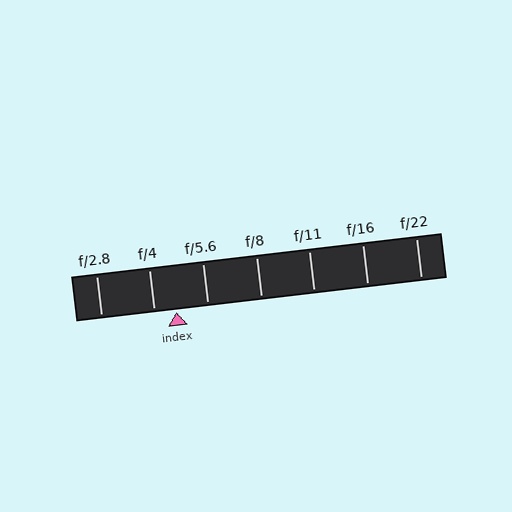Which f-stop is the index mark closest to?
The index mark is closest to f/4.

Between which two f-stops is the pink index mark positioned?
The index mark is between f/4 and f/5.6.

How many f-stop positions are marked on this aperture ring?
There are 7 f-stop positions marked.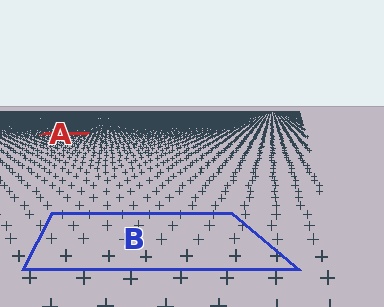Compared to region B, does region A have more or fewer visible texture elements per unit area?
Region A has more texture elements per unit area — they are packed more densely because it is farther away.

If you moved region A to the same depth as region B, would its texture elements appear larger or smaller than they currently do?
They would appear larger. At a closer depth, the same texture elements are projected at a bigger on-screen size.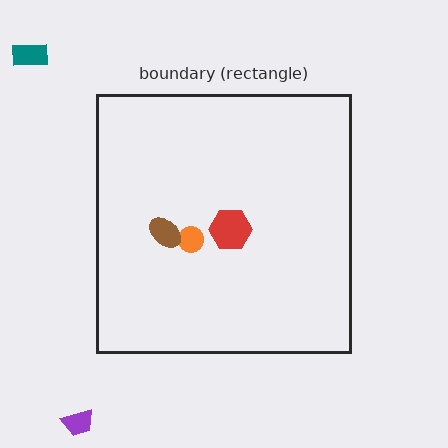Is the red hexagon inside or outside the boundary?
Inside.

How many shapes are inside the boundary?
3 inside, 2 outside.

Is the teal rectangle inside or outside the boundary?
Outside.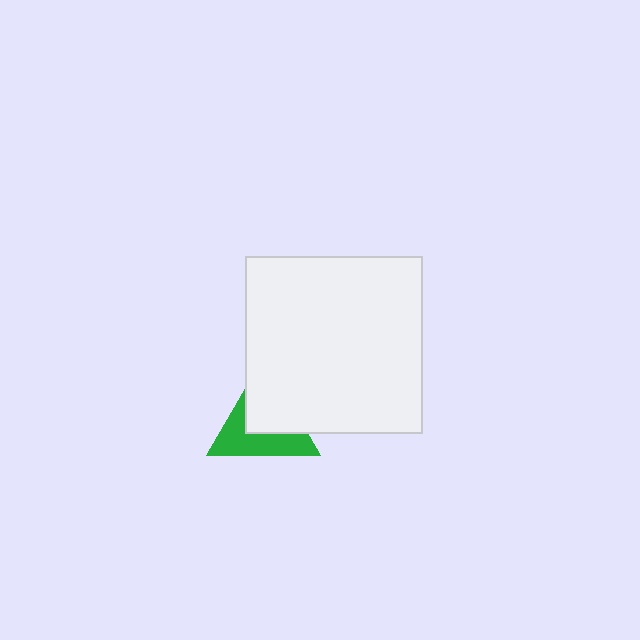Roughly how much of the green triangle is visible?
About half of it is visible (roughly 50%).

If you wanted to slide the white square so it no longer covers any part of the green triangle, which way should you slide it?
Slide it toward the upper-right — that is the most direct way to separate the two shapes.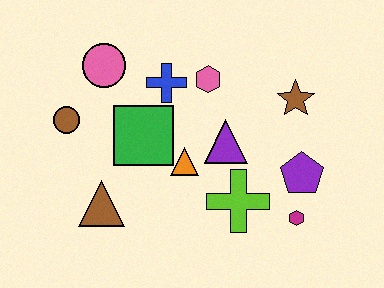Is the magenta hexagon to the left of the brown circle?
No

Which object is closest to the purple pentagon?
The magenta hexagon is closest to the purple pentagon.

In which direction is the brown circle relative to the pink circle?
The brown circle is below the pink circle.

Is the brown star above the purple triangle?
Yes